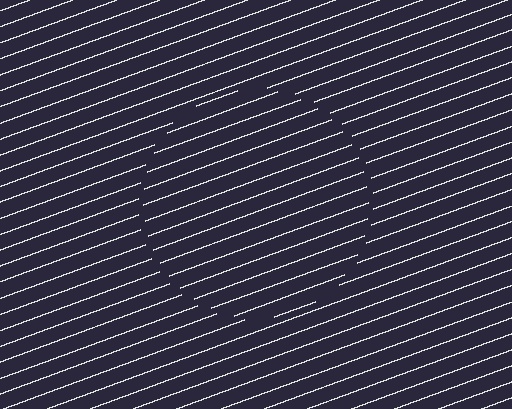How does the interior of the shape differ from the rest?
The interior of the shape contains the same grating, shifted by half a period — the contour is defined by the phase discontinuity where line-ends from the inner and outer gratings abut.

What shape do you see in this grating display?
An illusory circle. The interior of the shape contains the same grating, shifted by half a period — the contour is defined by the phase discontinuity where line-ends from the inner and outer gratings abut.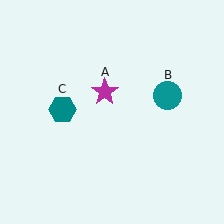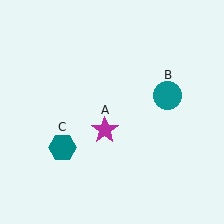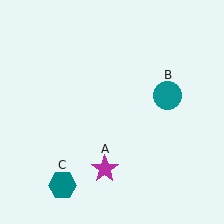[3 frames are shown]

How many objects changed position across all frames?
2 objects changed position: magenta star (object A), teal hexagon (object C).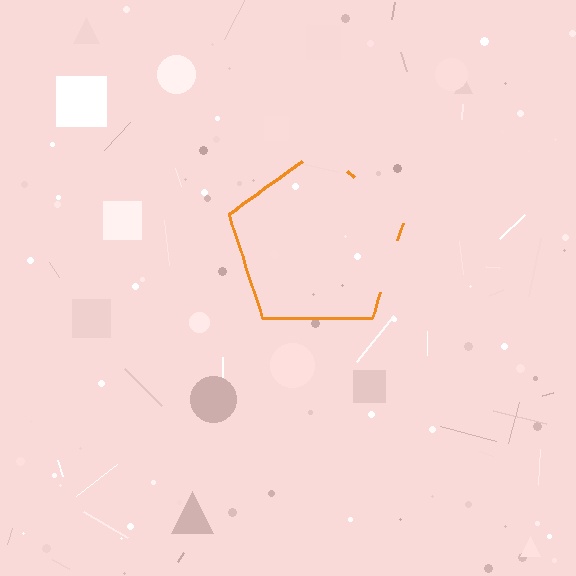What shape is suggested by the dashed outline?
The dashed outline suggests a pentagon.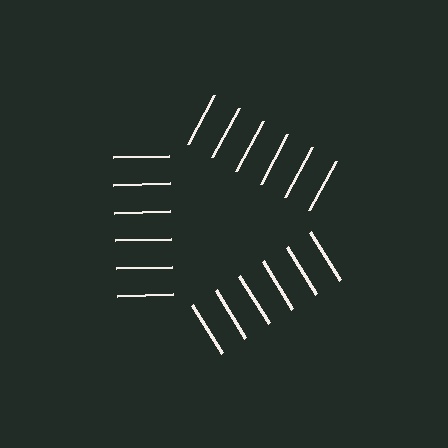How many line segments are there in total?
18 — 6 along each of the 3 edges.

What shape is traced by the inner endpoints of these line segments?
An illusory triangle — the line segments terminate on its edges but no continuous stroke is drawn.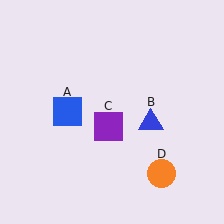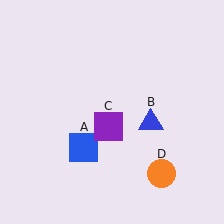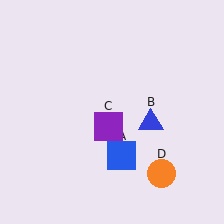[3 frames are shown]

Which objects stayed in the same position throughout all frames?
Blue triangle (object B) and purple square (object C) and orange circle (object D) remained stationary.